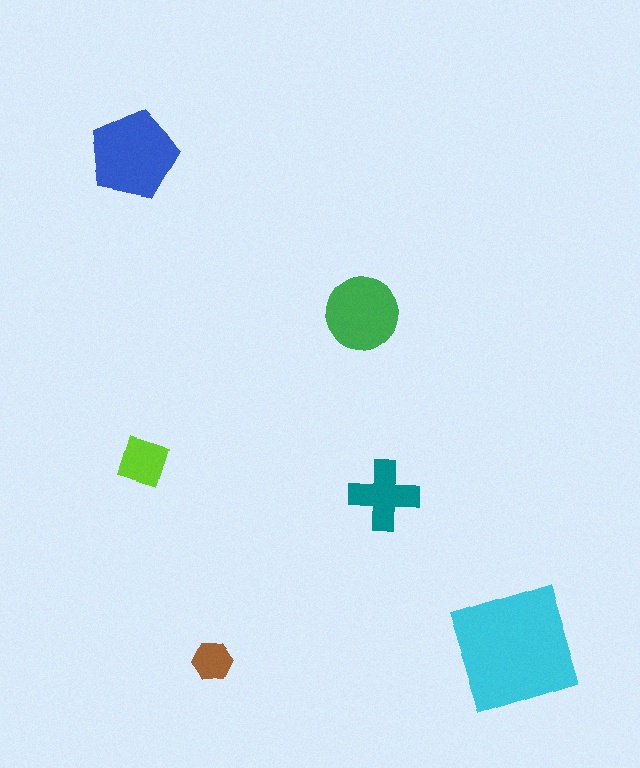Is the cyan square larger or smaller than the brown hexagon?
Larger.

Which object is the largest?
The cyan square.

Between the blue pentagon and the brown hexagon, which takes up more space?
The blue pentagon.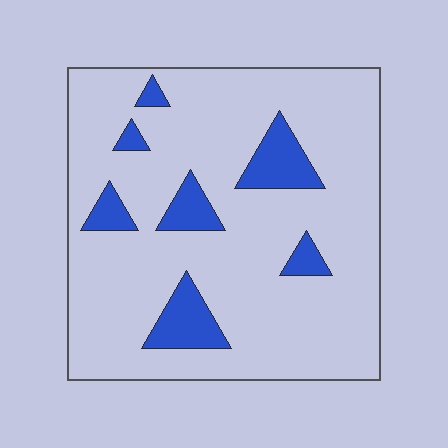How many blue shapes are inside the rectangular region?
7.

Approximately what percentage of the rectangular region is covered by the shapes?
Approximately 15%.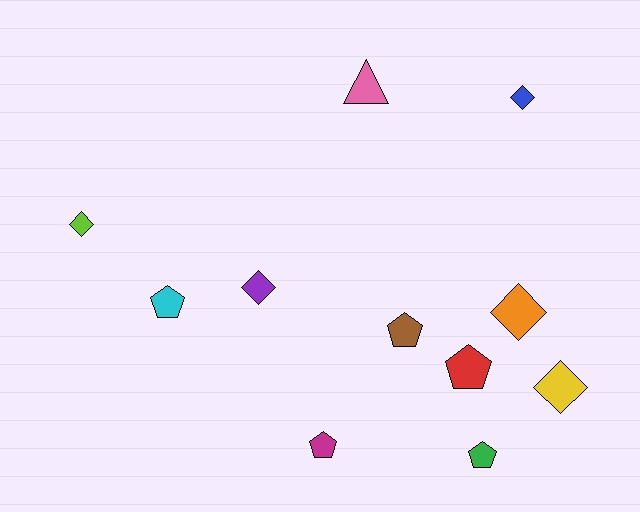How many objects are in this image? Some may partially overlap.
There are 11 objects.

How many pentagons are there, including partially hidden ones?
There are 5 pentagons.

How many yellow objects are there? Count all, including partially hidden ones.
There is 1 yellow object.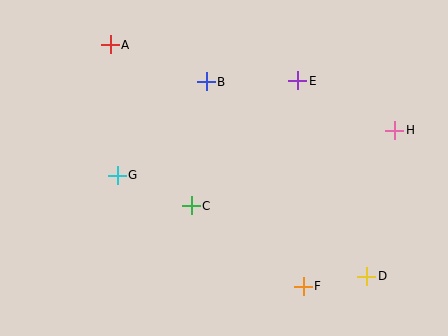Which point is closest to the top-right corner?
Point H is closest to the top-right corner.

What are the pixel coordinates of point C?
Point C is at (191, 206).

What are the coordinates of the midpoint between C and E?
The midpoint between C and E is at (245, 143).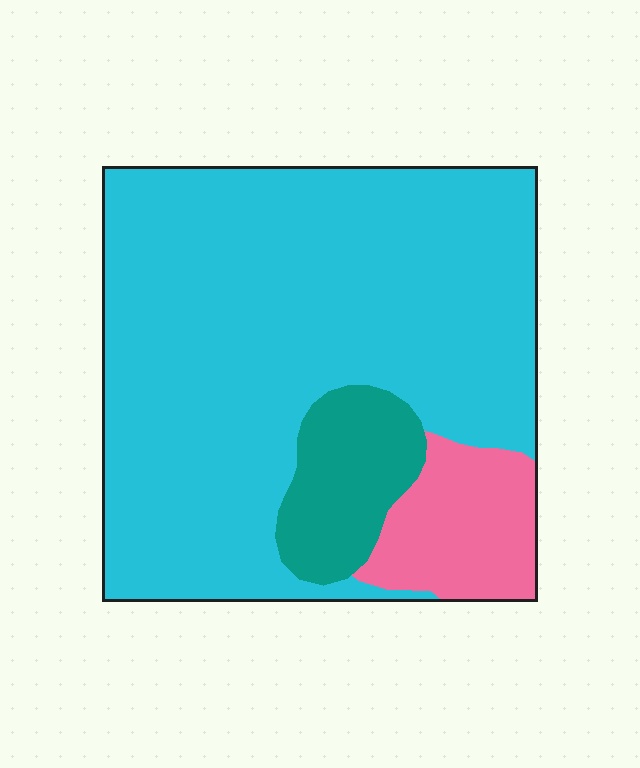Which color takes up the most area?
Cyan, at roughly 75%.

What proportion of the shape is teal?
Teal covers about 10% of the shape.